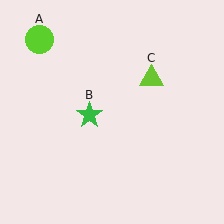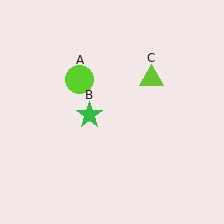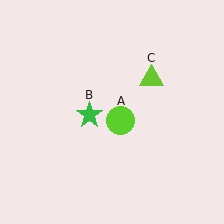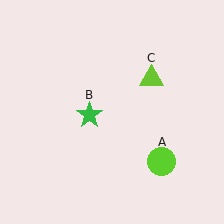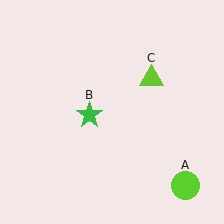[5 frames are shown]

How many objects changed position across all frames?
1 object changed position: lime circle (object A).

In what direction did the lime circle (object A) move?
The lime circle (object A) moved down and to the right.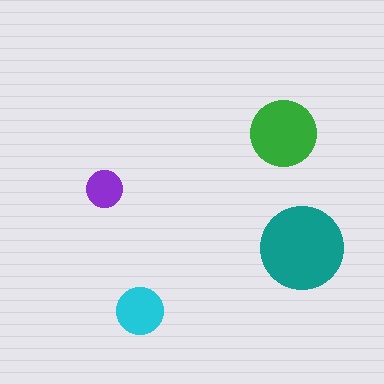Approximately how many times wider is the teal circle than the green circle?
About 1.5 times wider.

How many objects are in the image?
There are 4 objects in the image.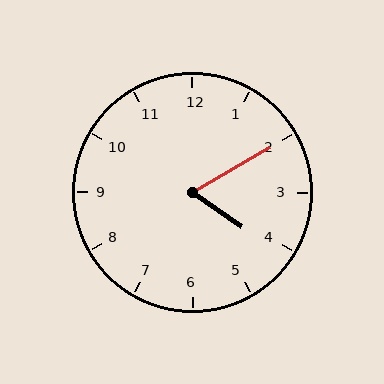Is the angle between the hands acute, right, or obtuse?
It is acute.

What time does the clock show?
4:10.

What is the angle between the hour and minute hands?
Approximately 65 degrees.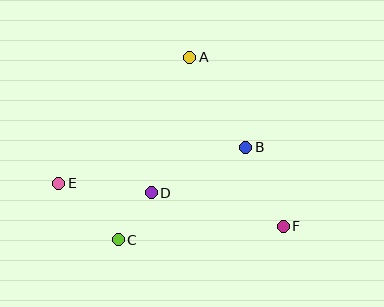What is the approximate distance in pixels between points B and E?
The distance between B and E is approximately 191 pixels.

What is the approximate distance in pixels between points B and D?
The distance between B and D is approximately 105 pixels.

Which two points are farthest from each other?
Points E and F are farthest from each other.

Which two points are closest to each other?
Points C and D are closest to each other.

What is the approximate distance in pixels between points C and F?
The distance between C and F is approximately 165 pixels.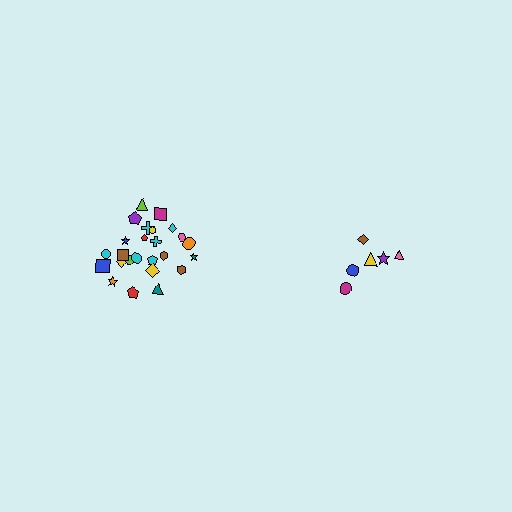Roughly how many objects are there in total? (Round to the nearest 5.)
Roughly 30 objects in total.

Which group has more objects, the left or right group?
The left group.